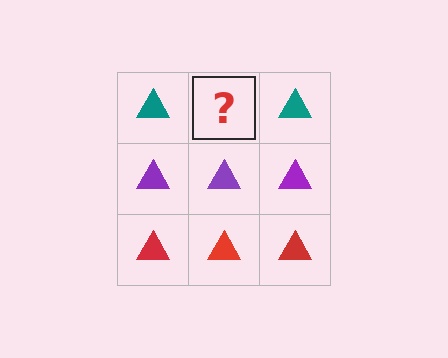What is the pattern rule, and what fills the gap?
The rule is that each row has a consistent color. The gap should be filled with a teal triangle.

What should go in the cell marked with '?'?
The missing cell should contain a teal triangle.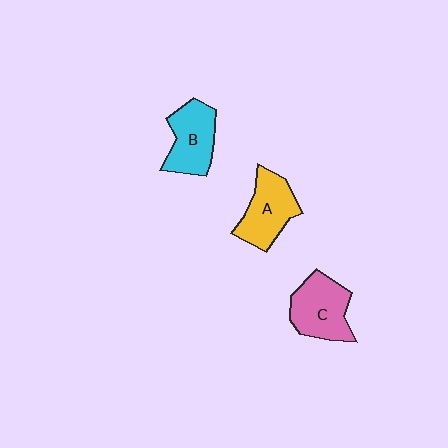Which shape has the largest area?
Shape C (pink).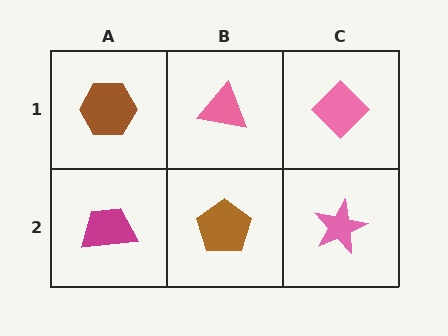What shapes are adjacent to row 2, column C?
A pink diamond (row 1, column C), a brown pentagon (row 2, column B).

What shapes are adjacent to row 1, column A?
A magenta trapezoid (row 2, column A), a pink triangle (row 1, column B).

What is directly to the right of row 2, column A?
A brown pentagon.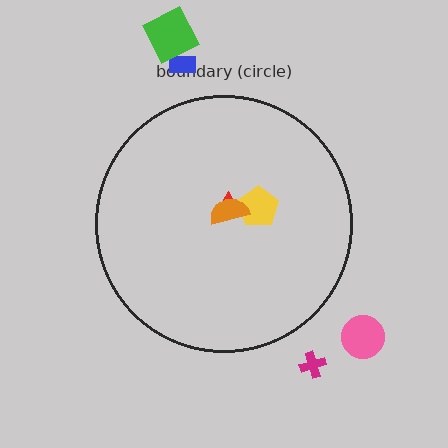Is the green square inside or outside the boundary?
Outside.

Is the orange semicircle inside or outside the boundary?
Inside.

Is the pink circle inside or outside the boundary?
Outside.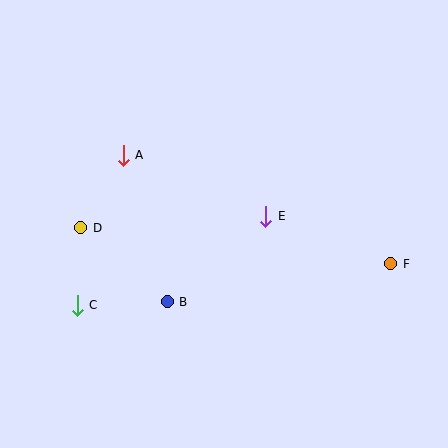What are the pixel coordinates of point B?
Point B is at (167, 302).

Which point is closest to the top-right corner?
Point F is closest to the top-right corner.